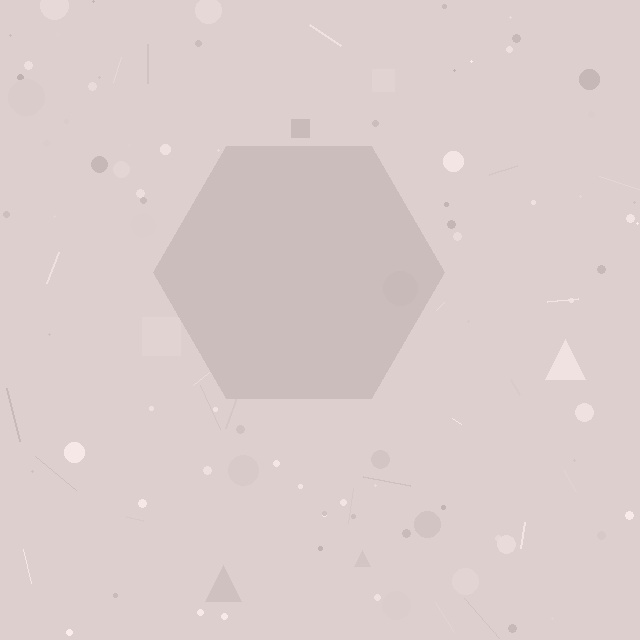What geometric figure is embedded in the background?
A hexagon is embedded in the background.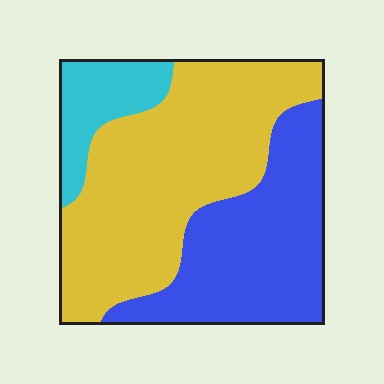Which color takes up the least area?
Cyan, at roughly 10%.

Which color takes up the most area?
Yellow, at roughly 50%.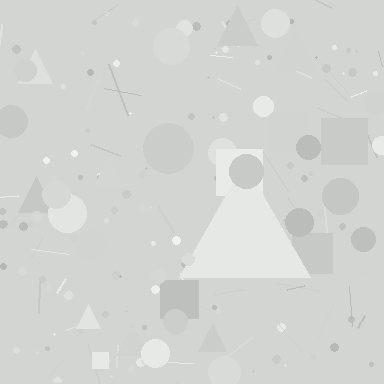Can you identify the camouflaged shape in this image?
The camouflaged shape is a triangle.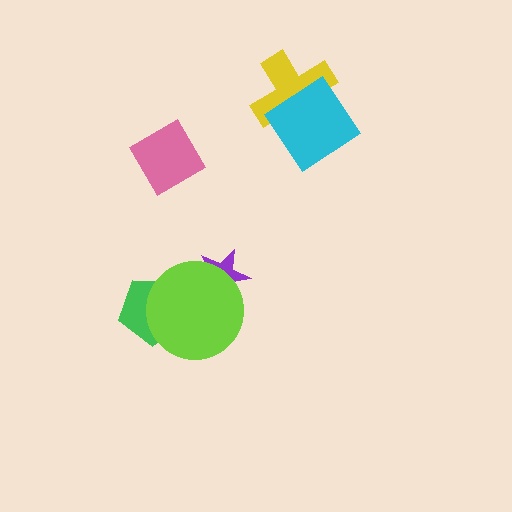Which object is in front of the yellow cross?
The cyan diamond is in front of the yellow cross.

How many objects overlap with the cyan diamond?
1 object overlaps with the cyan diamond.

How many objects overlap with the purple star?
1 object overlaps with the purple star.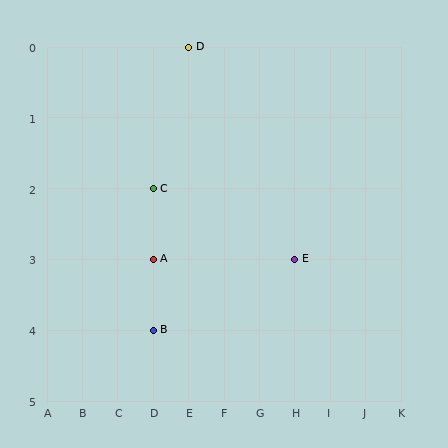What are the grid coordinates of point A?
Point A is at grid coordinates (D, 3).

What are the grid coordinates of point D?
Point D is at grid coordinates (E, 0).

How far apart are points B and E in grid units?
Points B and E are 4 columns and 1 row apart (about 4.1 grid units diagonally).